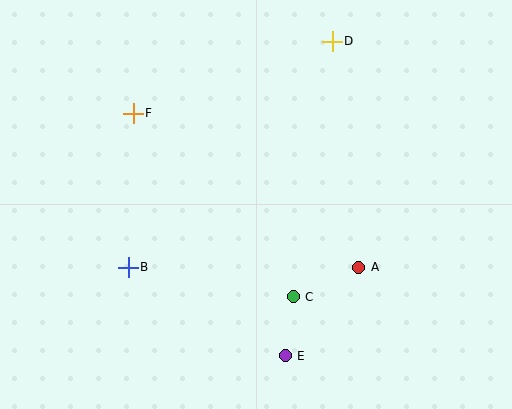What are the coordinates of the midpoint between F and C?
The midpoint between F and C is at (213, 205).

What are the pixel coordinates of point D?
Point D is at (332, 41).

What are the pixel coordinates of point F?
Point F is at (133, 113).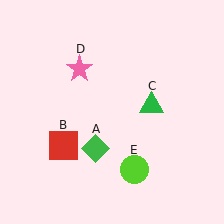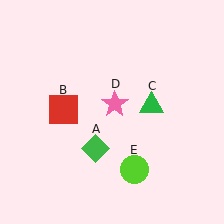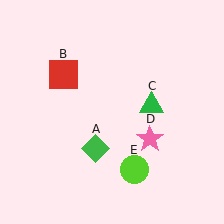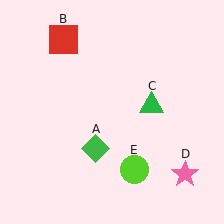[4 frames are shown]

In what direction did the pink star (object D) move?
The pink star (object D) moved down and to the right.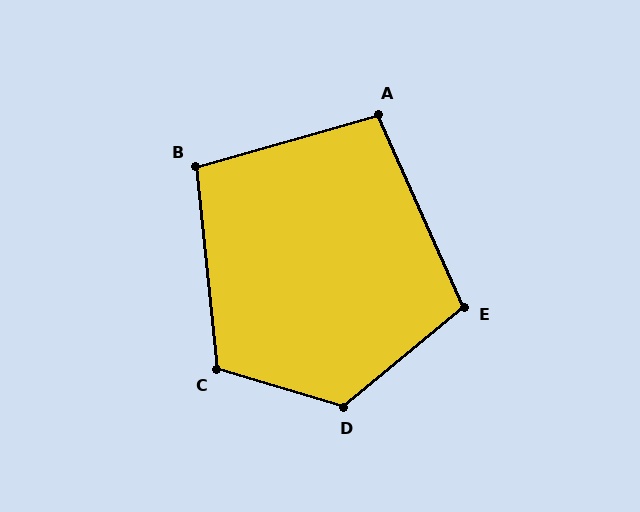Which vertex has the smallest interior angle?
A, at approximately 98 degrees.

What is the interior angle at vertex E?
Approximately 106 degrees (obtuse).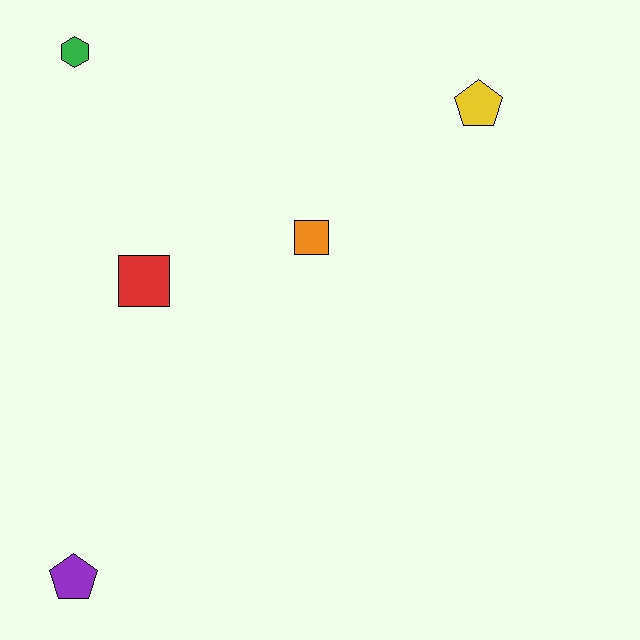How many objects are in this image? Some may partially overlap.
There are 5 objects.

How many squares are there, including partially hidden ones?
There are 2 squares.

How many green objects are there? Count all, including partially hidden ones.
There is 1 green object.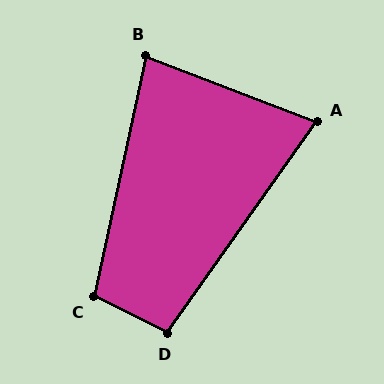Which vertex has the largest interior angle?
C, at approximately 104 degrees.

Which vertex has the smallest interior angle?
A, at approximately 76 degrees.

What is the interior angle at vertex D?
Approximately 99 degrees (obtuse).